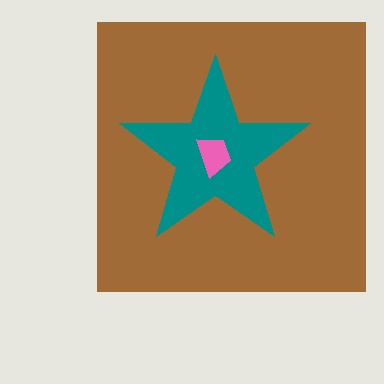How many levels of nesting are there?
3.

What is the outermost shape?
The brown square.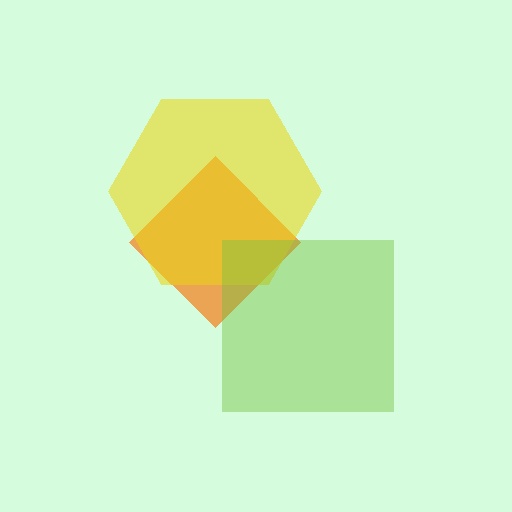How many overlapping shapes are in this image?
There are 3 overlapping shapes in the image.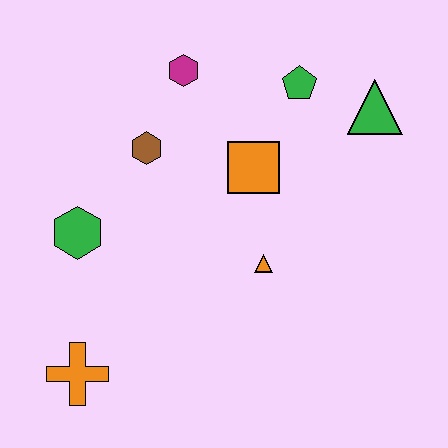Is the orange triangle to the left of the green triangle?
Yes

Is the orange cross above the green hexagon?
No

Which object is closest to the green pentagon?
The green triangle is closest to the green pentagon.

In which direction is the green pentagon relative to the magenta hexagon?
The green pentagon is to the right of the magenta hexagon.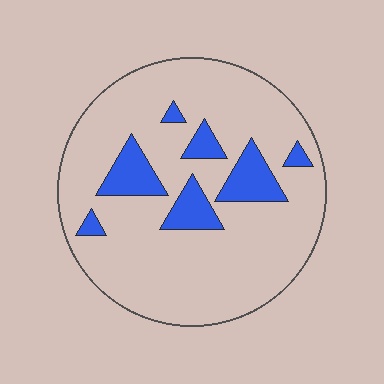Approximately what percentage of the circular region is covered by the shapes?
Approximately 15%.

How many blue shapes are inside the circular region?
7.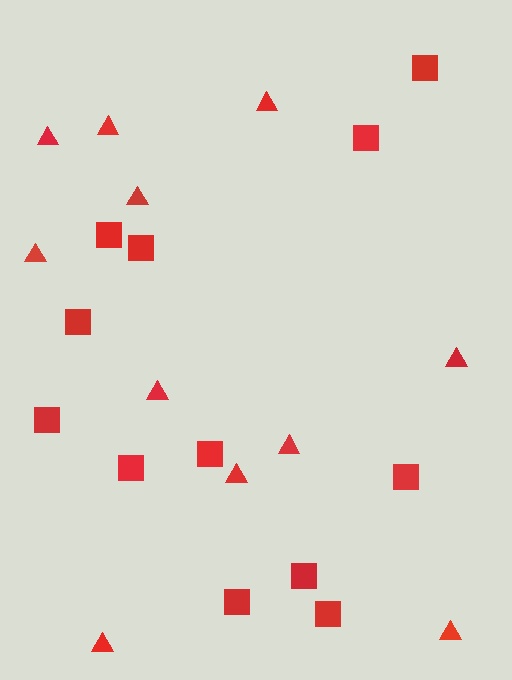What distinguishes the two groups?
There are 2 groups: one group of squares (12) and one group of triangles (11).